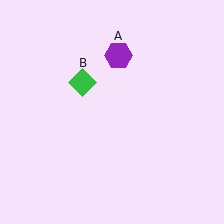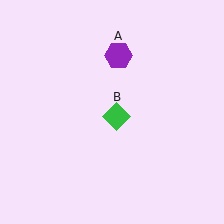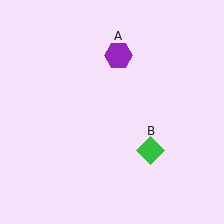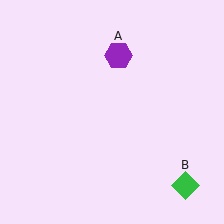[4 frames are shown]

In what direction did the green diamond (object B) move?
The green diamond (object B) moved down and to the right.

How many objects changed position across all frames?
1 object changed position: green diamond (object B).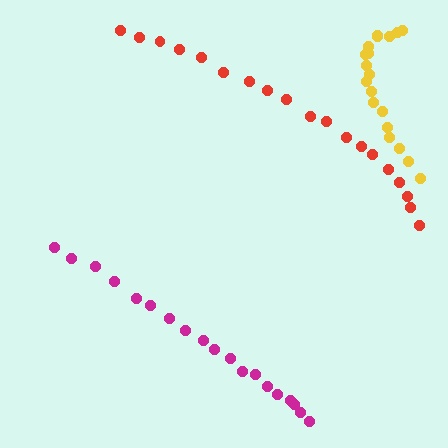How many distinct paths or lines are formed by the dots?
There are 3 distinct paths.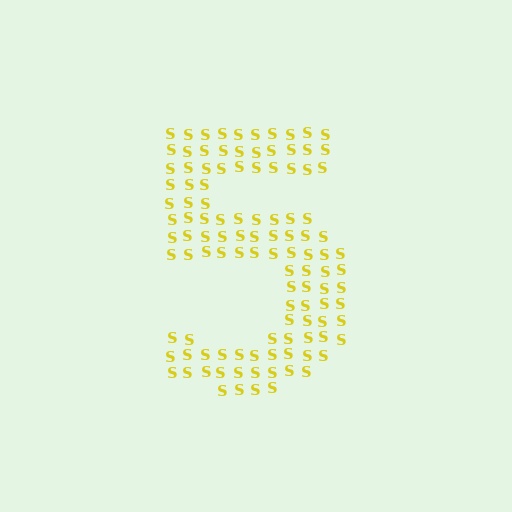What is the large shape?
The large shape is the digit 5.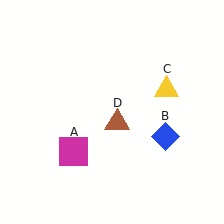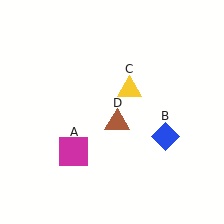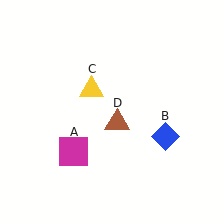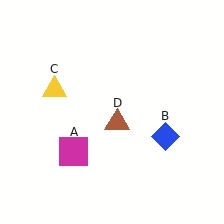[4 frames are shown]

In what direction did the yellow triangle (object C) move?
The yellow triangle (object C) moved left.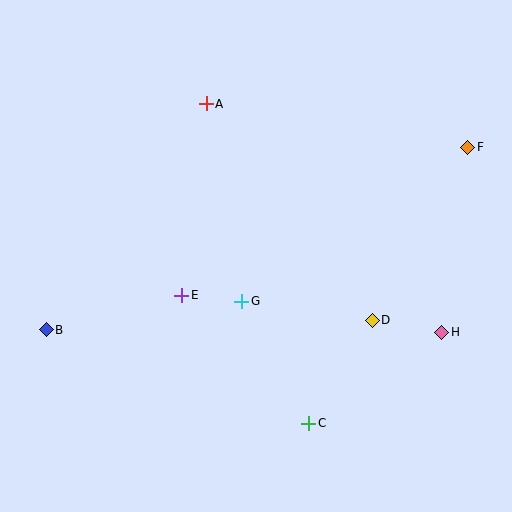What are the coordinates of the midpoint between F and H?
The midpoint between F and H is at (455, 240).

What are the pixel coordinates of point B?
Point B is at (46, 330).